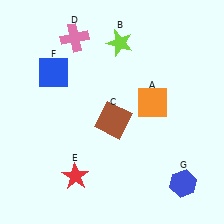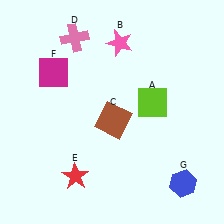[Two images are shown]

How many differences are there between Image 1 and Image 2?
There are 3 differences between the two images.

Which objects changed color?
A changed from orange to lime. B changed from lime to pink. F changed from blue to magenta.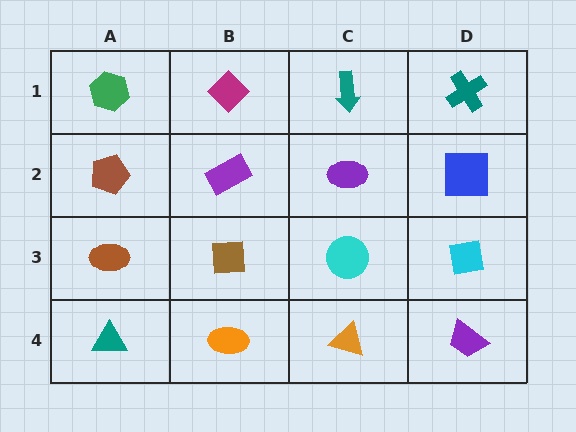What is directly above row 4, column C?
A cyan circle.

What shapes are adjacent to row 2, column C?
A teal arrow (row 1, column C), a cyan circle (row 3, column C), a purple rectangle (row 2, column B), a blue square (row 2, column D).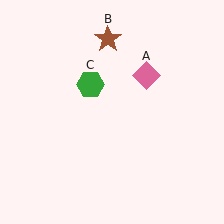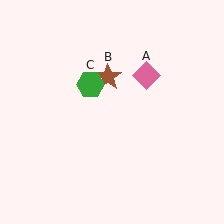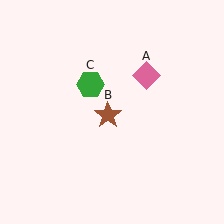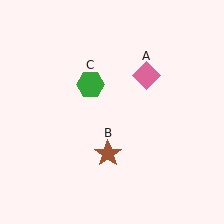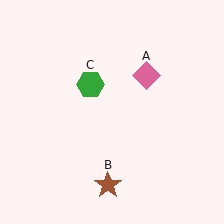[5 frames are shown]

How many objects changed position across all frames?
1 object changed position: brown star (object B).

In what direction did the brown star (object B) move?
The brown star (object B) moved down.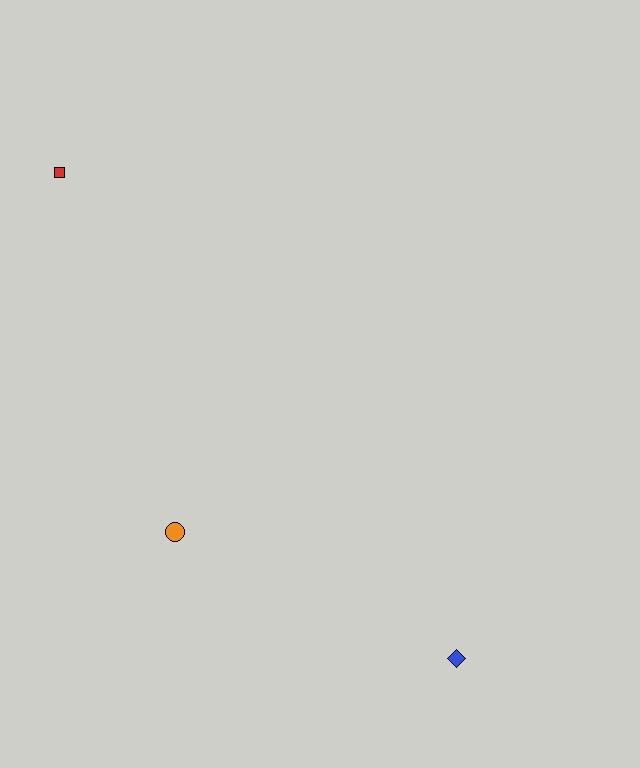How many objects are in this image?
There are 3 objects.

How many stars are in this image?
There are no stars.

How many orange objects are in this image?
There is 1 orange object.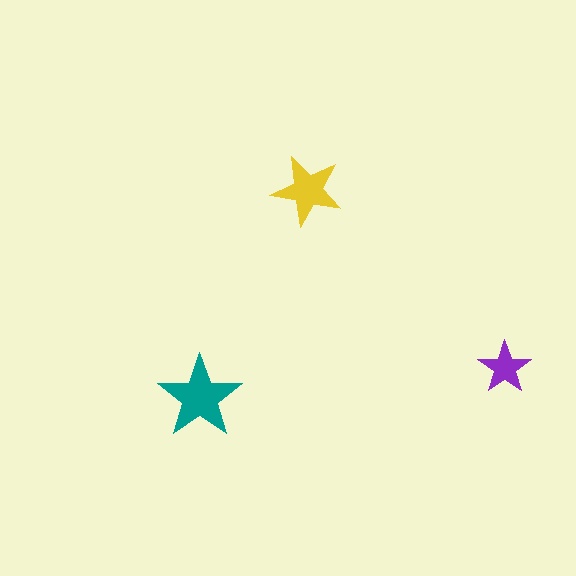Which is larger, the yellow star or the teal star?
The teal one.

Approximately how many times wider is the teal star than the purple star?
About 1.5 times wider.